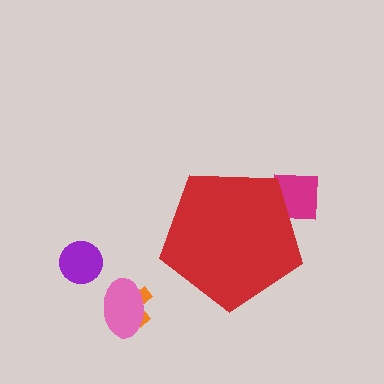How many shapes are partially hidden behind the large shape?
1 shape is partially hidden.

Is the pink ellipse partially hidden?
No, the pink ellipse is fully visible.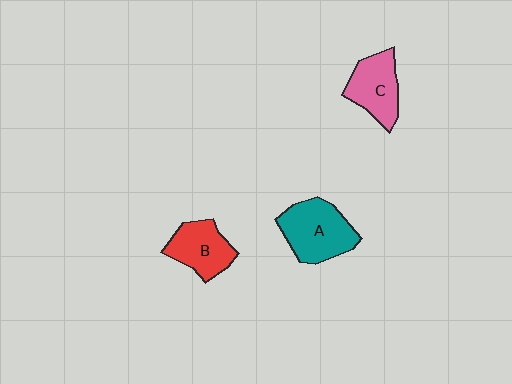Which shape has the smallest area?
Shape B (red).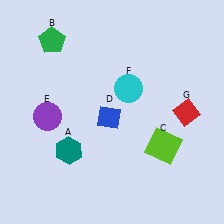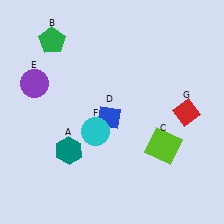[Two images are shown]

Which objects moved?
The objects that moved are: the purple circle (E), the cyan circle (F).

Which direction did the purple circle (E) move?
The purple circle (E) moved up.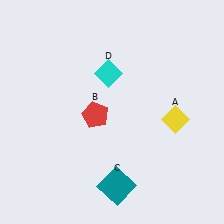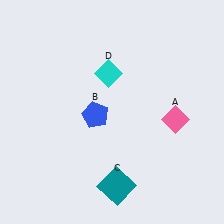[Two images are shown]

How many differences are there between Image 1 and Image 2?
There are 2 differences between the two images.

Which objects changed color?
A changed from yellow to pink. B changed from red to blue.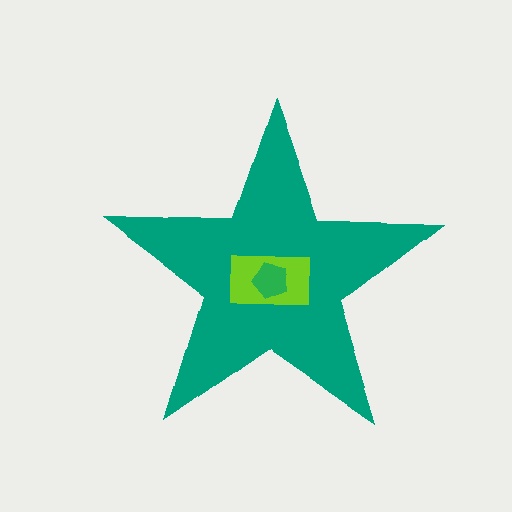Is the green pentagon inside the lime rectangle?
Yes.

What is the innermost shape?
The green pentagon.